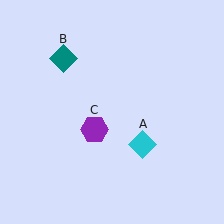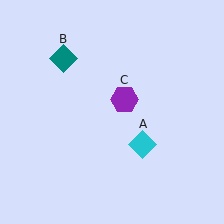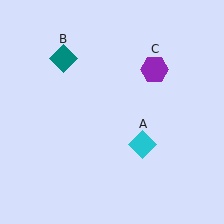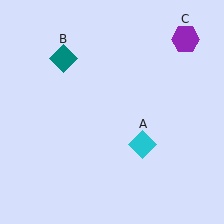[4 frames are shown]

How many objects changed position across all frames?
1 object changed position: purple hexagon (object C).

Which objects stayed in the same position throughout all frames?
Cyan diamond (object A) and teal diamond (object B) remained stationary.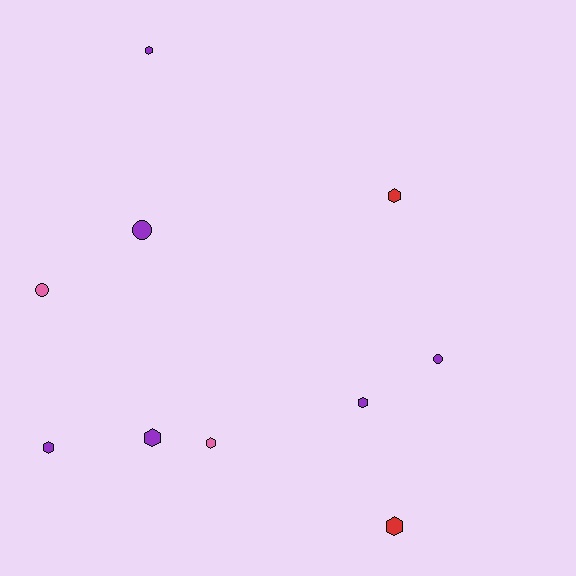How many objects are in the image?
There are 10 objects.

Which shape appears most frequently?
Hexagon, with 7 objects.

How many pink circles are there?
There is 1 pink circle.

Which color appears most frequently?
Purple, with 6 objects.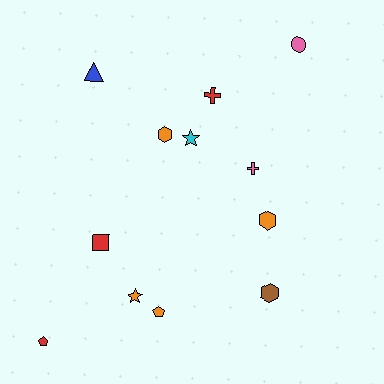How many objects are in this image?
There are 12 objects.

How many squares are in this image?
There is 1 square.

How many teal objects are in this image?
There are no teal objects.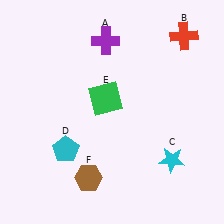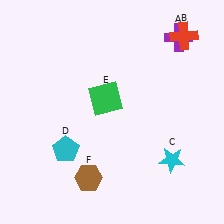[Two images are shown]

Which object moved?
The purple cross (A) moved right.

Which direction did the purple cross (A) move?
The purple cross (A) moved right.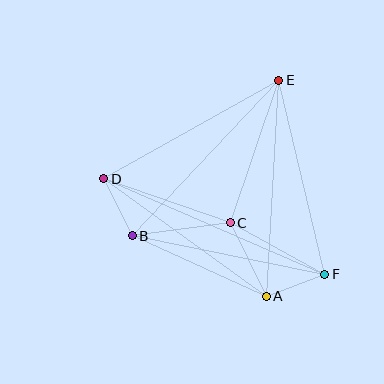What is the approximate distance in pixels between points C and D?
The distance between C and D is approximately 134 pixels.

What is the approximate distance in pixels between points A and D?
The distance between A and D is approximately 200 pixels.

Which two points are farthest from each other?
Points D and F are farthest from each other.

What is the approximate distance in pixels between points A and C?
The distance between A and C is approximately 82 pixels.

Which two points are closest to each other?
Points A and F are closest to each other.